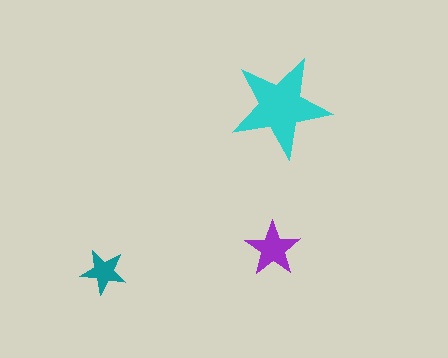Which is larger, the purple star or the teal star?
The purple one.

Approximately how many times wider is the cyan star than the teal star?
About 2 times wider.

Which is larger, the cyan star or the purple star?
The cyan one.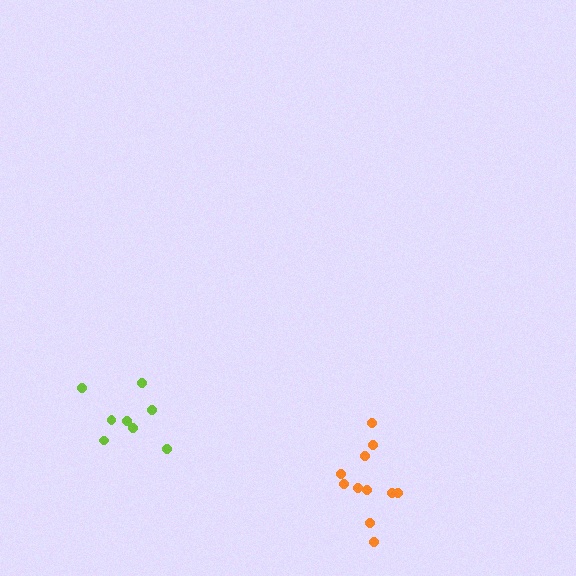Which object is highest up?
The lime cluster is topmost.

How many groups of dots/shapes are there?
There are 2 groups.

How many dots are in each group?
Group 1: 11 dots, Group 2: 8 dots (19 total).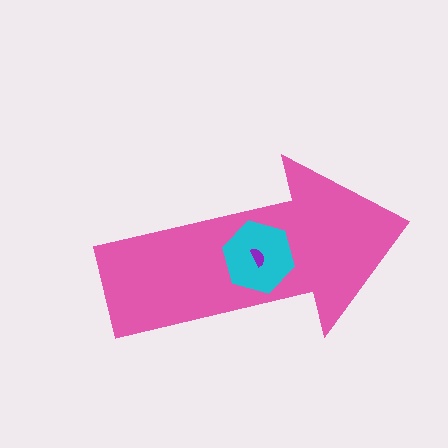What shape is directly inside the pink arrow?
The cyan hexagon.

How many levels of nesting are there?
3.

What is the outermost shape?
The pink arrow.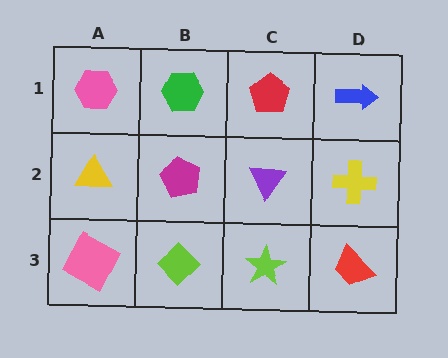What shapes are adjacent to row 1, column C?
A purple triangle (row 2, column C), a green hexagon (row 1, column B), a blue arrow (row 1, column D).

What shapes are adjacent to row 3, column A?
A yellow triangle (row 2, column A), a lime diamond (row 3, column B).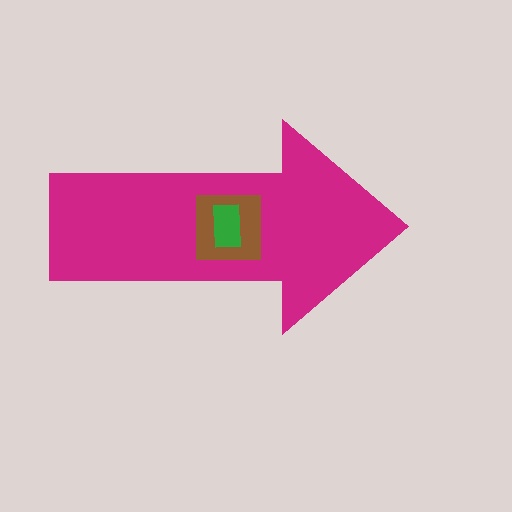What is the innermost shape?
The green rectangle.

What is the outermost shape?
The magenta arrow.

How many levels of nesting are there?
3.